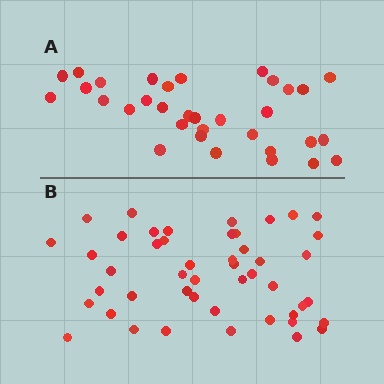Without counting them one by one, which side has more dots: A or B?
Region B (the bottom region) has more dots.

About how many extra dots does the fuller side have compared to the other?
Region B has approximately 15 more dots than region A.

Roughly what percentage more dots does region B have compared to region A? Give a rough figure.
About 40% more.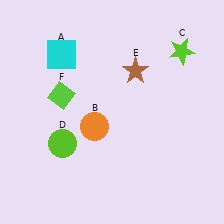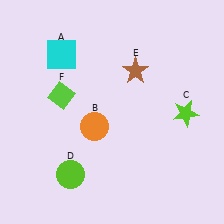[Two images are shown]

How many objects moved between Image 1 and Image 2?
2 objects moved between the two images.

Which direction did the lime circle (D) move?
The lime circle (D) moved down.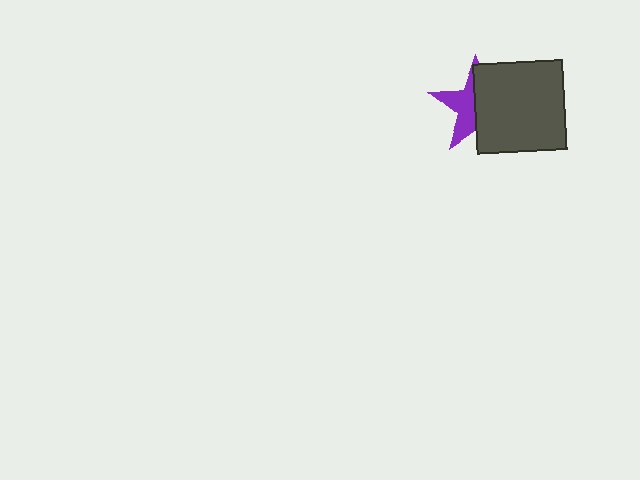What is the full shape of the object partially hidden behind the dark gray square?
The partially hidden object is a purple star.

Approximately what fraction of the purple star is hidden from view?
Roughly 55% of the purple star is hidden behind the dark gray square.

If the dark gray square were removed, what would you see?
You would see the complete purple star.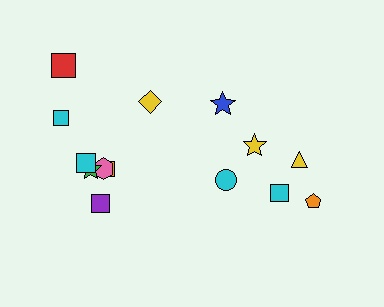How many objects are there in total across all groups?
There are 14 objects.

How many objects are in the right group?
There are 6 objects.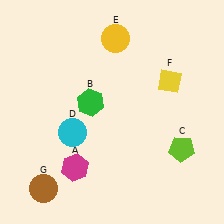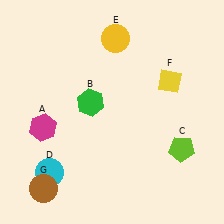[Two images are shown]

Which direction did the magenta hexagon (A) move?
The magenta hexagon (A) moved up.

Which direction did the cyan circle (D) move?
The cyan circle (D) moved down.